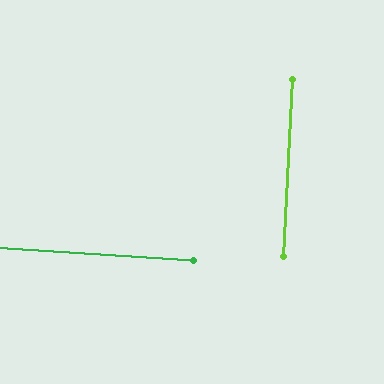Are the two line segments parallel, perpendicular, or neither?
Perpendicular — they meet at approximately 89°.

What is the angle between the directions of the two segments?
Approximately 89 degrees.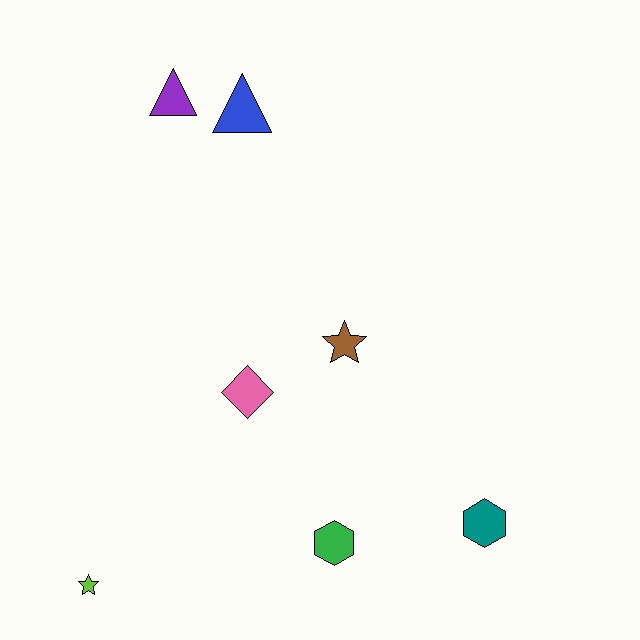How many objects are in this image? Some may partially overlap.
There are 7 objects.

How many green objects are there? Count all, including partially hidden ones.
There is 1 green object.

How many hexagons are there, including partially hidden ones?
There are 2 hexagons.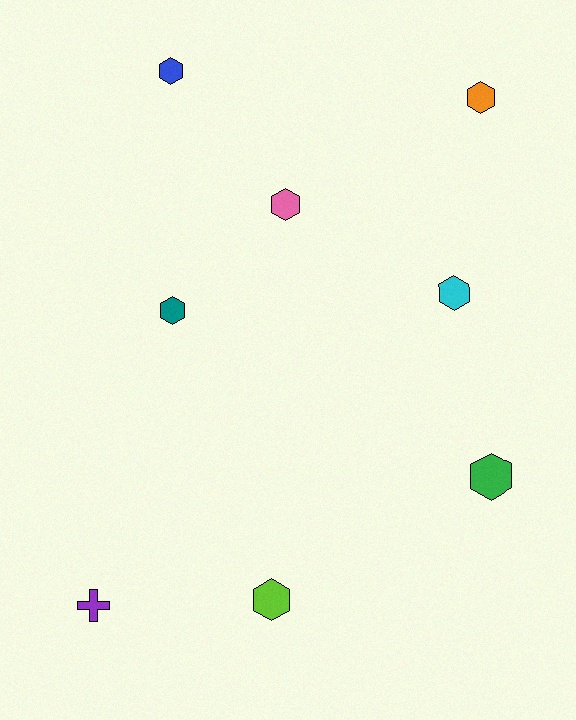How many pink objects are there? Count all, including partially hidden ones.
There is 1 pink object.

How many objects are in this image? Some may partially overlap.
There are 8 objects.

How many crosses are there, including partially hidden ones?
There is 1 cross.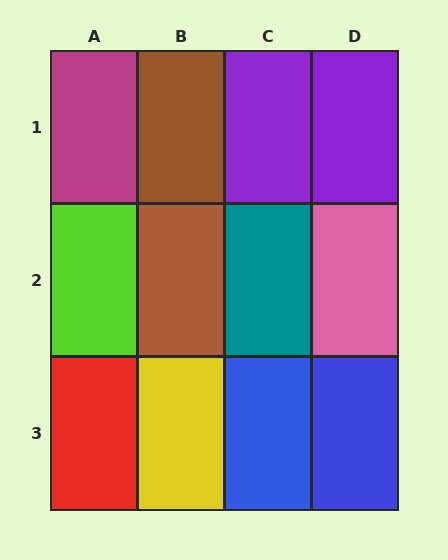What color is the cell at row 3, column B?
Yellow.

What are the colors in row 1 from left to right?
Magenta, brown, purple, purple.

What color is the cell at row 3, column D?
Blue.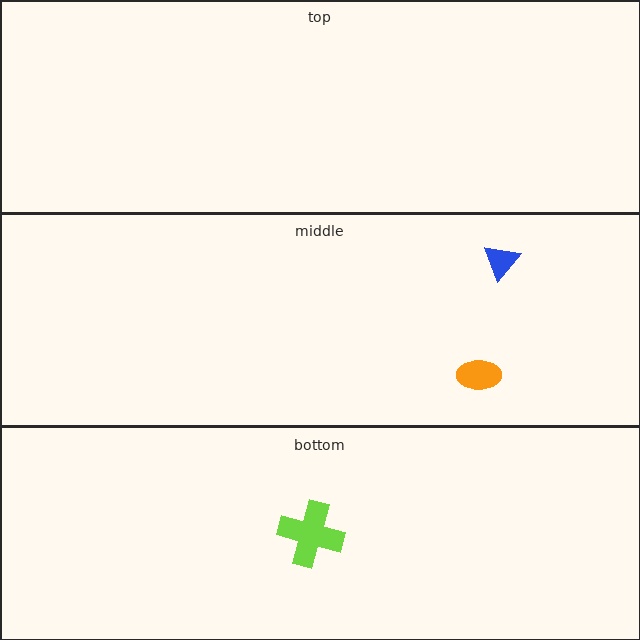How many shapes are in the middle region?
2.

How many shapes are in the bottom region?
1.